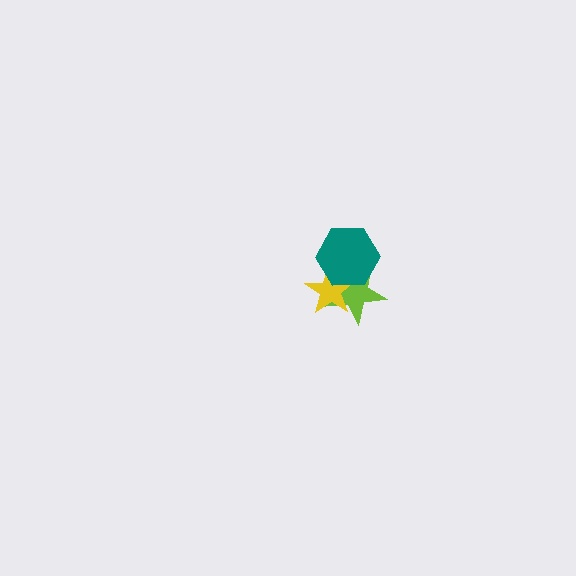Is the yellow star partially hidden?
Yes, it is partially covered by another shape.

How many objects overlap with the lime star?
2 objects overlap with the lime star.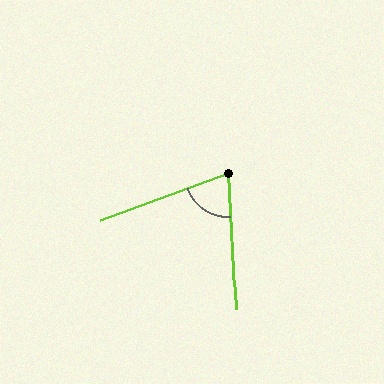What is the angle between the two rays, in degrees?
Approximately 73 degrees.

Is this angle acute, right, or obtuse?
It is acute.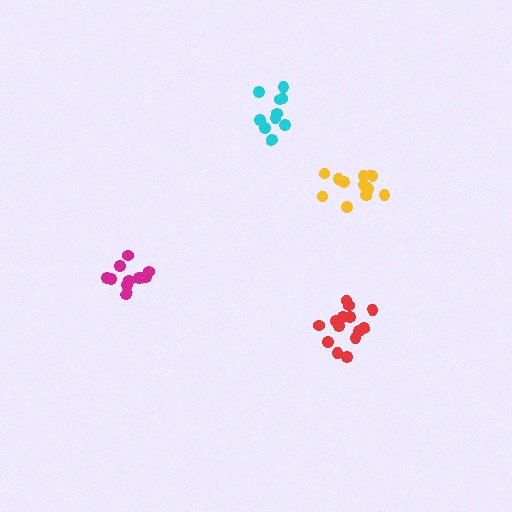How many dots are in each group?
Group 1: 10 dots, Group 2: 11 dots, Group 3: 14 dots, Group 4: 10 dots (45 total).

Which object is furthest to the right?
The red cluster is rightmost.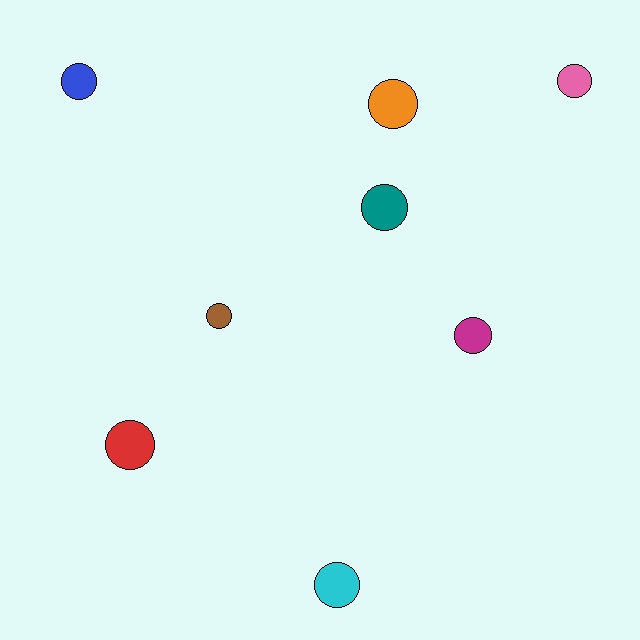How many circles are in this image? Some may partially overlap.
There are 8 circles.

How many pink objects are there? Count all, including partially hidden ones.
There is 1 pink object.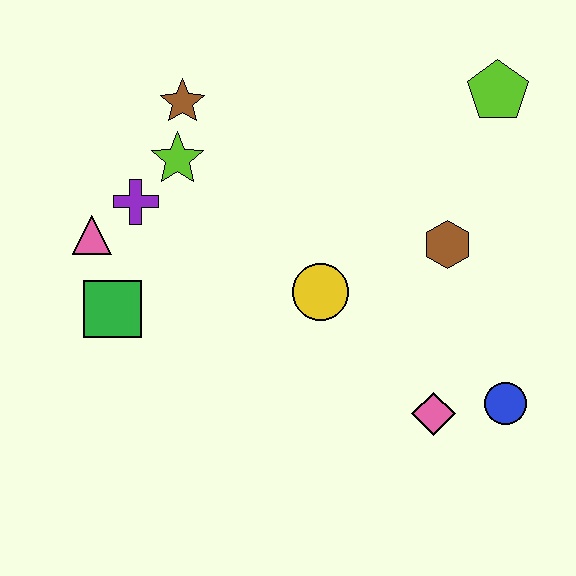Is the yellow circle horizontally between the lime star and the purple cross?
No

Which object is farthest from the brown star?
The blue circle is farthest from the brown star.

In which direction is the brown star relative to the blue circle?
The brown star is to the left of the blue circle.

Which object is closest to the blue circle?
The pink diamond is closest to the blue circle.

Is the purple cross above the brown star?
No